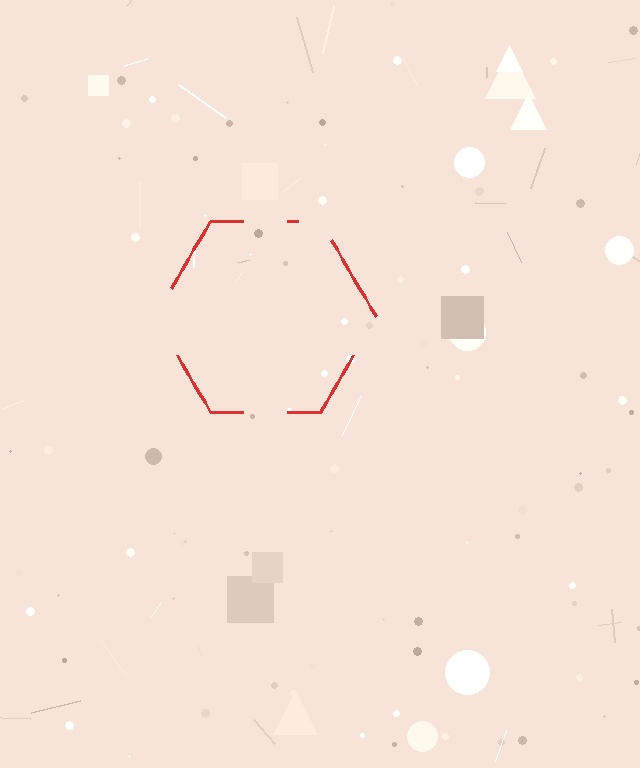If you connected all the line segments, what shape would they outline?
They would outline a hexagon.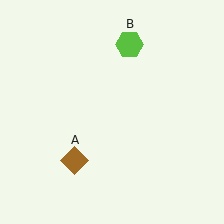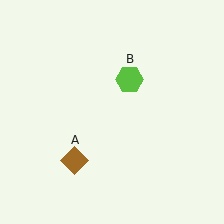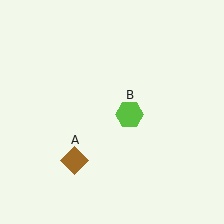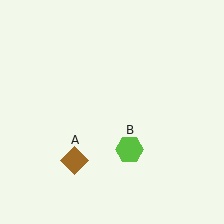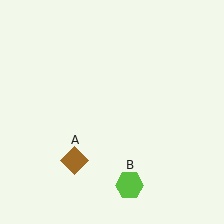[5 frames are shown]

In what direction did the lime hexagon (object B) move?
The lime hexagon (object B) moved down.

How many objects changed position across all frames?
1 object changed position: lime hexagon (object B).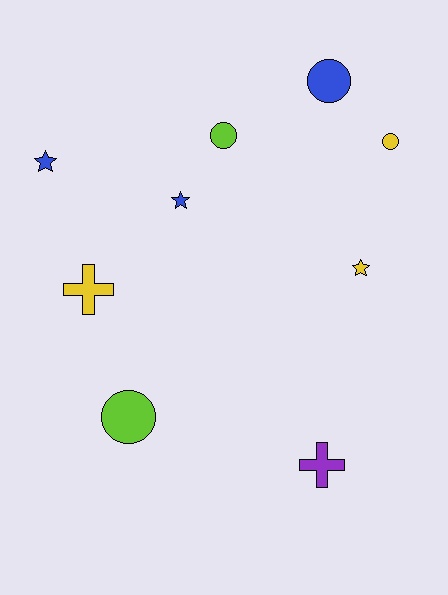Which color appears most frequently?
Yellow, with 3 objects.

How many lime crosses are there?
There are no lime crosses.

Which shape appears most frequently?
Circle, with 4 objects.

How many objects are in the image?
There are 9 objects.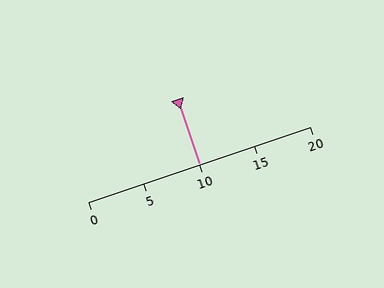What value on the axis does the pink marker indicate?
The marker indicates approximately 10.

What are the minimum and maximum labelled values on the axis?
The axis runs from 0 to 20.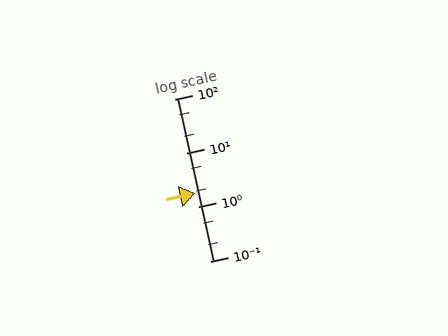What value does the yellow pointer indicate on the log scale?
The pointer indicates approximately 1.8.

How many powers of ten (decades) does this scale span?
The scale spans 3 decades, from 0.1 to 100.